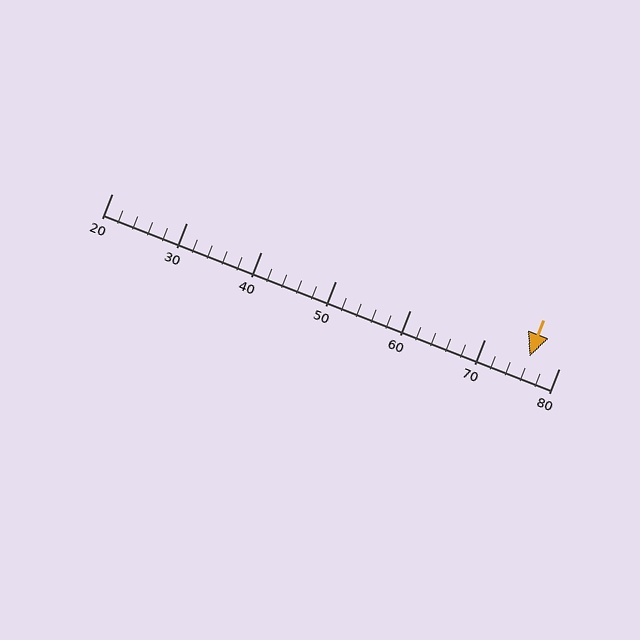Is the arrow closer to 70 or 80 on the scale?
The arrow is closer to 80.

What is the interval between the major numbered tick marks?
The major tick marks are spaced 10 units apart.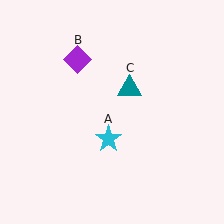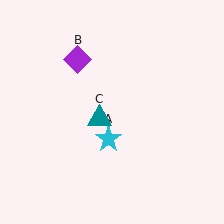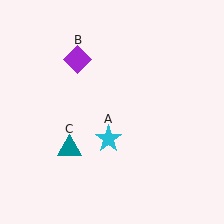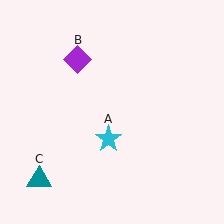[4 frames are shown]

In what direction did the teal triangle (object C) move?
The teal triangle (object C) moved down and to the left.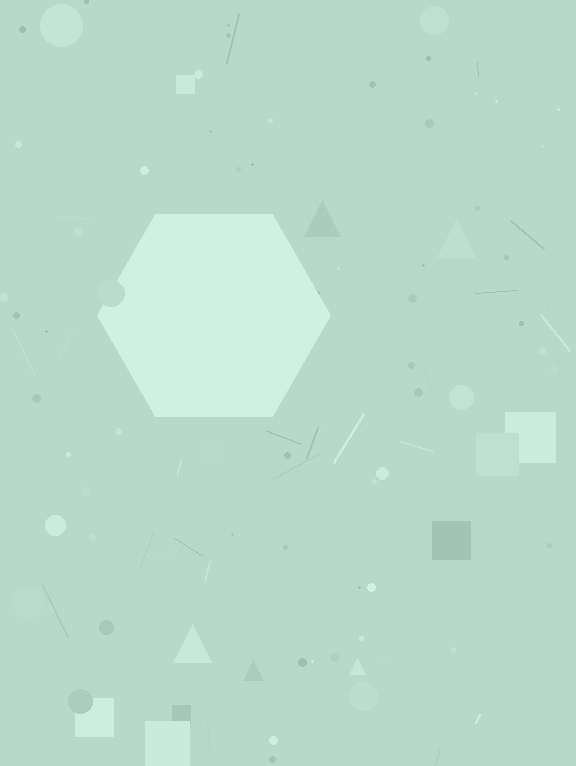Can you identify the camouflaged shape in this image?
The camouflaged shape is a hexagon.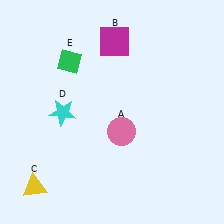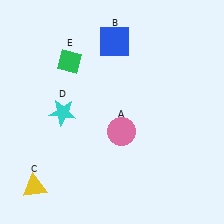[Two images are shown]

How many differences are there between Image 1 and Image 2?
There is 1 difference between the two images.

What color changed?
The square (B) changed from magenta in Image 1 to blue in Image 2.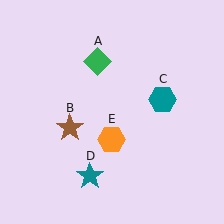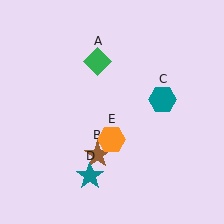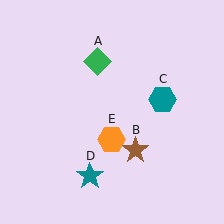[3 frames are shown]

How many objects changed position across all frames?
1 object changed position: brown star (object B).